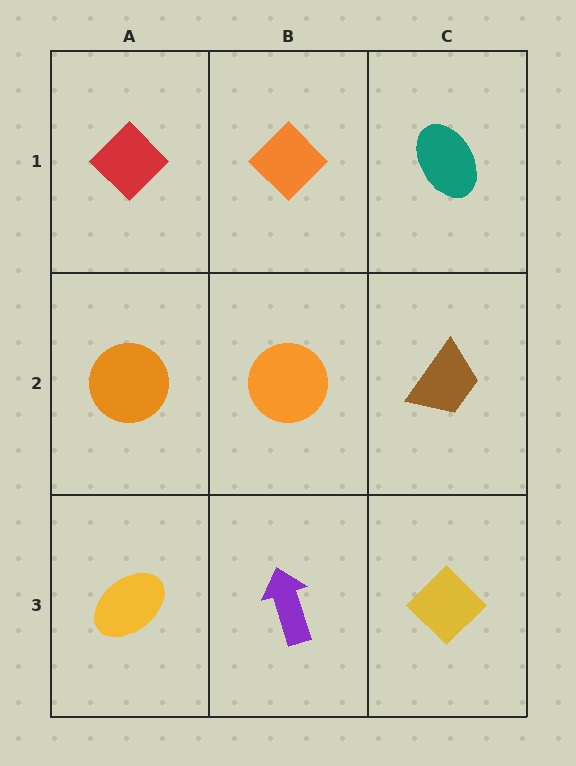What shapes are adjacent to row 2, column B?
An orange diamond (row 1, column B), a purple arrow (row 3, column B), an orange circle (row 2, column A), a brown trapezoid (row 2, column C).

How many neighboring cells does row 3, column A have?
2.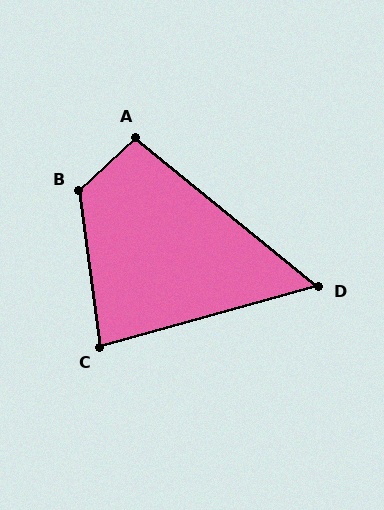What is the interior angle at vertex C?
Approximately 82 degrees (acute).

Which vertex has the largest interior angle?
B, at approximately 125 degrees.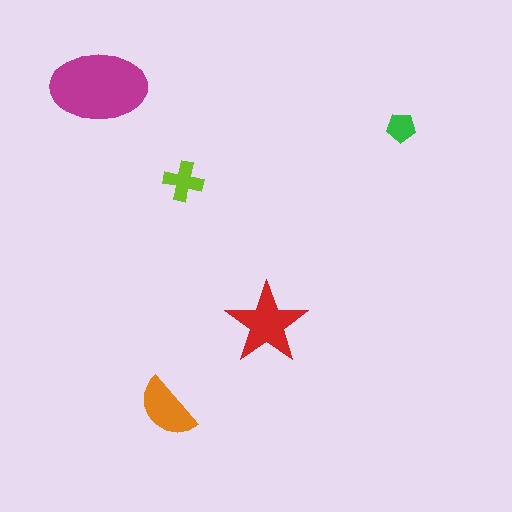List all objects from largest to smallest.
The magenta ellipse, the red star, the orange semicircle, the lime cross, the green pentagon.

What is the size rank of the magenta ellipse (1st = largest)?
1st.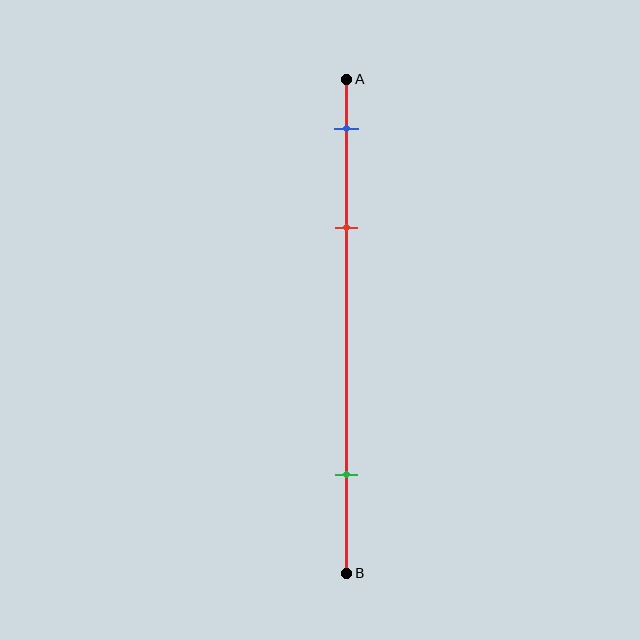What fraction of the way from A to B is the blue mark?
The blue mark is approximately 10% (0.1) of the way from A to B.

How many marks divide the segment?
There are 3 marks dividing the segment.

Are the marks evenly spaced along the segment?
No, the marks are not evenly spaced.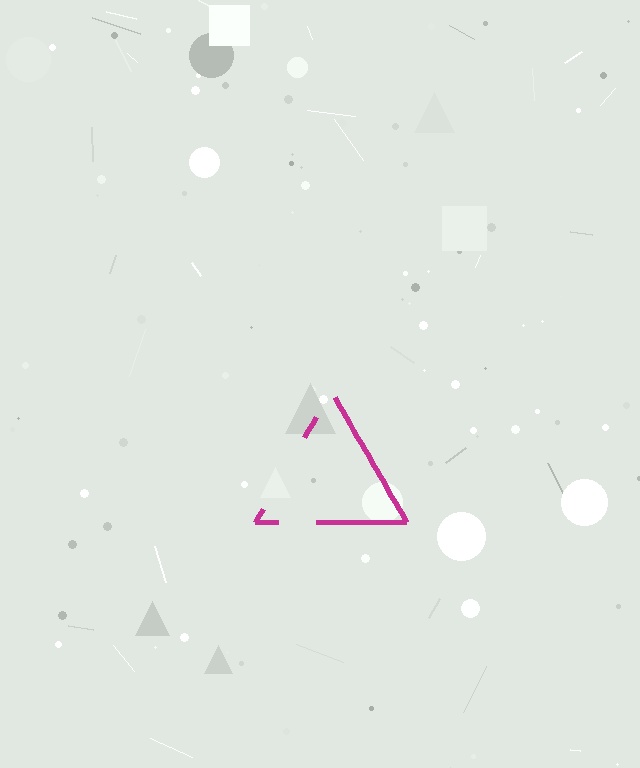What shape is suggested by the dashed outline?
The dashed outline suggests a triangle.